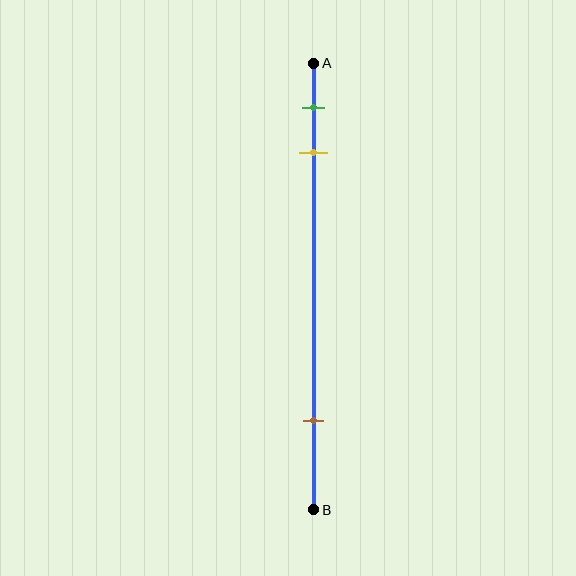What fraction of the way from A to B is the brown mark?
The brown mark is approximately 80% (0.8) of the way from A to B.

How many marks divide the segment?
There are 3 marks dividing the segment.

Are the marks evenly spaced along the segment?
No, the marks are not evenly spaced.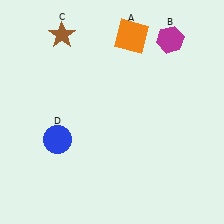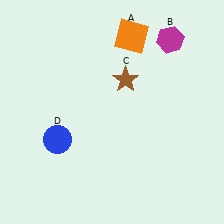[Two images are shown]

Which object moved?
The brown star (C) moved right.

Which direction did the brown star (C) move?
The brown star (C) moved right.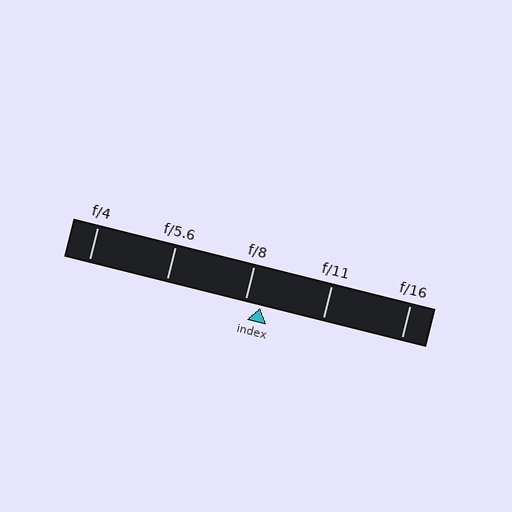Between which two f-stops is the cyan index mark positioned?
The index mark is between f/8 and f/11.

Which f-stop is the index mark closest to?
The index mark is closest to f/8.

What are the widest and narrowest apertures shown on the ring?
The widest aperture shown is f/4 and the narrowest is f/16.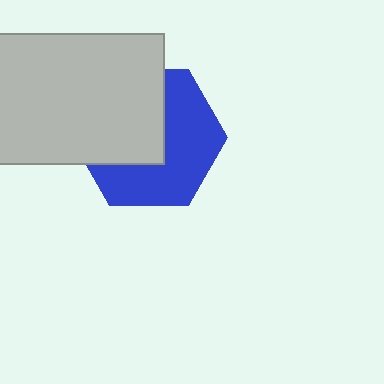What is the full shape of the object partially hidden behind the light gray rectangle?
The partially hidden object is a blue hexagon.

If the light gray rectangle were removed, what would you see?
You would see the complete blue hexagon.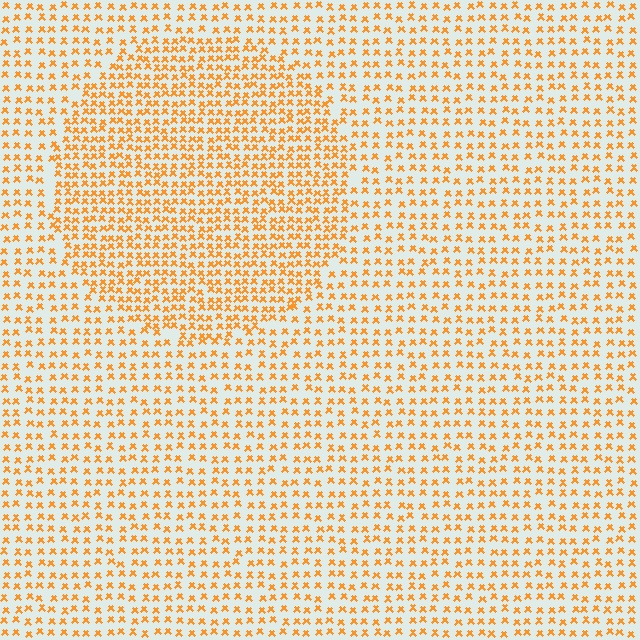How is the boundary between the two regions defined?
The boundary is defined by a change in element density (approximately 1.7x ratio). All elements are the same color, size, and shape.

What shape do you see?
I see a circle.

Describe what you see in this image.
The image contains small orange elements arranged at two different densities. A circle-shaped region is visible where the elements are more densely packed than the surrounding area.